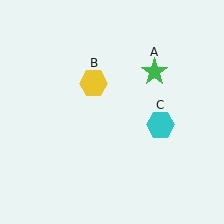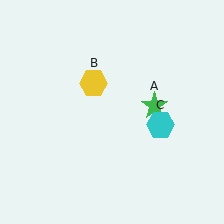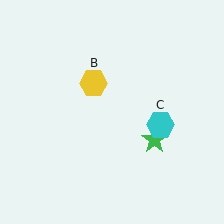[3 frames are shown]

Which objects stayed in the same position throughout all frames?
Yellow hexagon (object B) and cyan hexagon (object C) remained stationary.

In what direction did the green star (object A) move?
The green star (object A) moved down.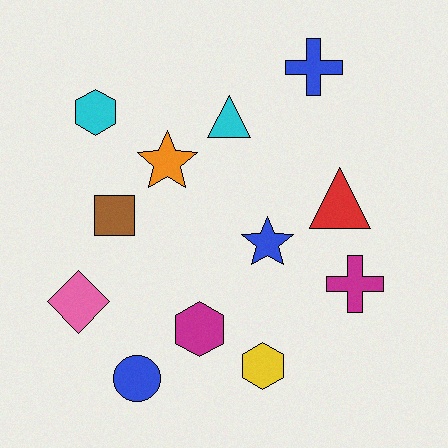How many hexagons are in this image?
There are 3 hexagons.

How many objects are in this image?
There are 12 objects.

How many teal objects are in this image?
There are no teal objects.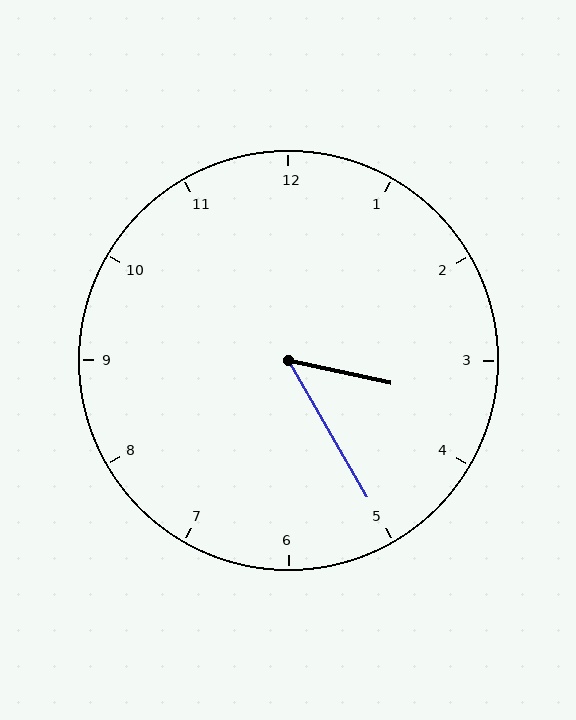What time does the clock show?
3:25.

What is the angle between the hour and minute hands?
Approximately 48 degrees.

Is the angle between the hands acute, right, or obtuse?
It is acute.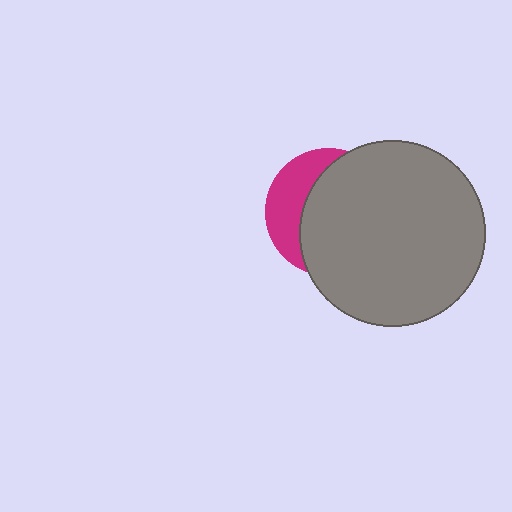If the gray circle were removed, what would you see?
You would see the complete magenta circle.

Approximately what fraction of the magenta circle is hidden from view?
Roughly 68% of the magenta circle is hidden behind the gray circle.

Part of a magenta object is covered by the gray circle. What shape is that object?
It is a circle.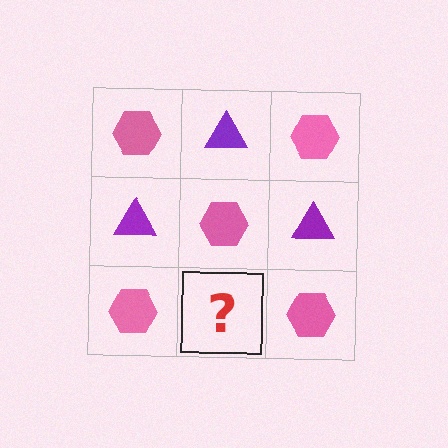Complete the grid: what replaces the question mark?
The question mark should be replaced with a purple triangle.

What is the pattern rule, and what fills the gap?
The rule is that it alternates pink hexagon and purple triangle in a checkerboard pattern. The gap should be filled with a purple triangle.